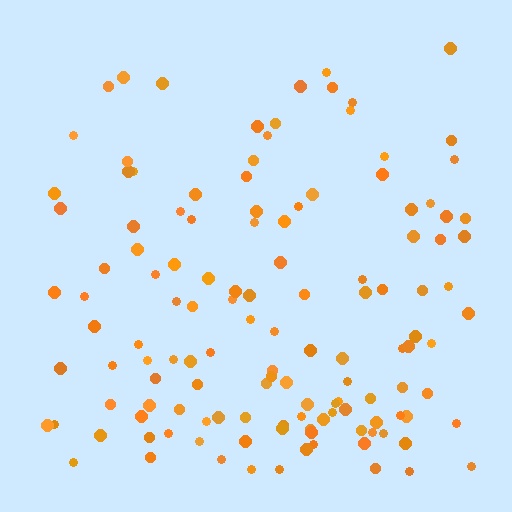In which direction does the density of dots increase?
From top to bottom, with the bottom side densest.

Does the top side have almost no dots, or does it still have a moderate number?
Still a moderate number, just noticeably fewer than the bottom.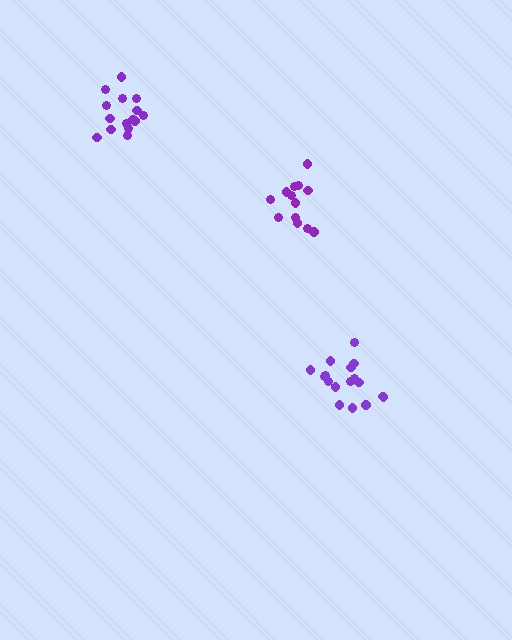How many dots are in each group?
Group 1: 17 dots, Group 2: 13 dots, Group 3: 15 dots (45 total).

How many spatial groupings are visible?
There are 3 spatial groupings.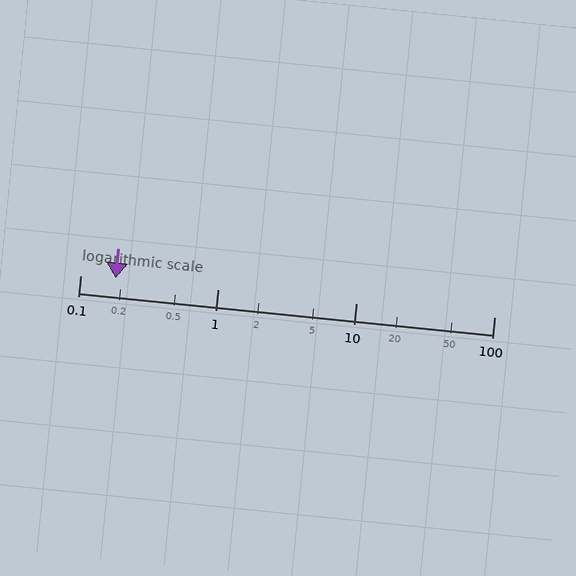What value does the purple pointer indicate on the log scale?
The pointer indicates approximately 0.18.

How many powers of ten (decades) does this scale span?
The scale spans 3 decades, from 0.1 to 100.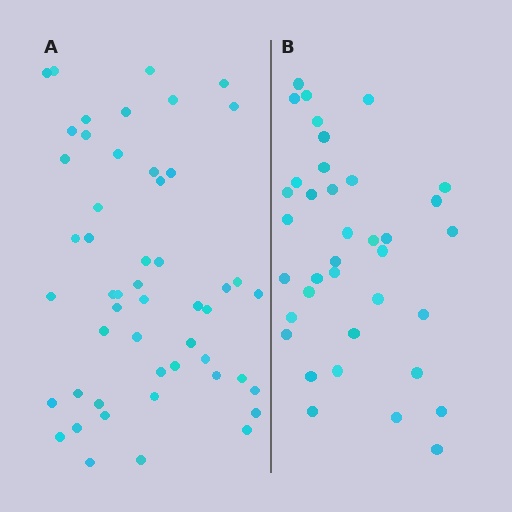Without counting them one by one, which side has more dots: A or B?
Region A (the left region) has more dots.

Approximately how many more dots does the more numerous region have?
Region A has approximately 15 more dots than region B.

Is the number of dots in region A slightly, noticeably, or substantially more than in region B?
Region A has noticeably more, but not dramatically so. The ratio is roughly 1.4 to 1.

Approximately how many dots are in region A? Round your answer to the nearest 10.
About 50 dots. (The exact count is 51, which rounds to 50.)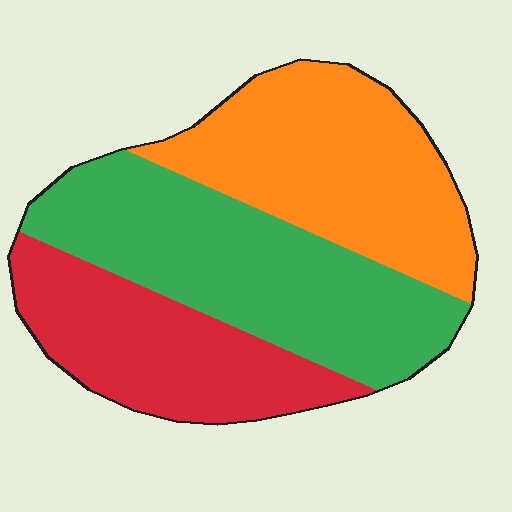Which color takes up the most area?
Green, at roughly 40%.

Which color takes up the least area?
Red, at roughly 25%.